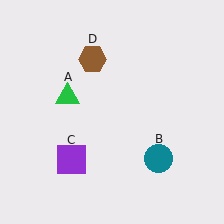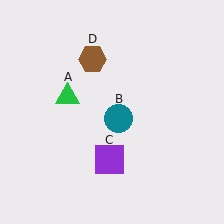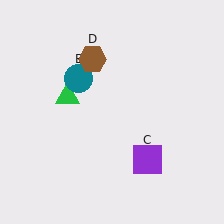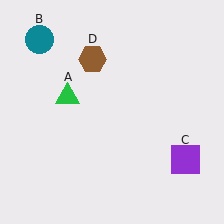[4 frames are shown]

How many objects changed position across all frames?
2 objects changed position: teal circle (object B), purple square (object C).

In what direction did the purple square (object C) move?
The purple square (object C) moved right.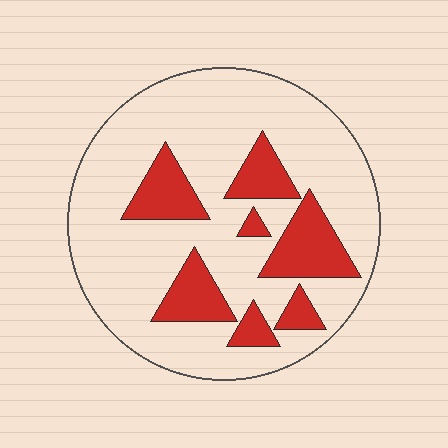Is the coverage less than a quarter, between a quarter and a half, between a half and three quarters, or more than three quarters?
Less than a quarter.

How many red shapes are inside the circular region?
7.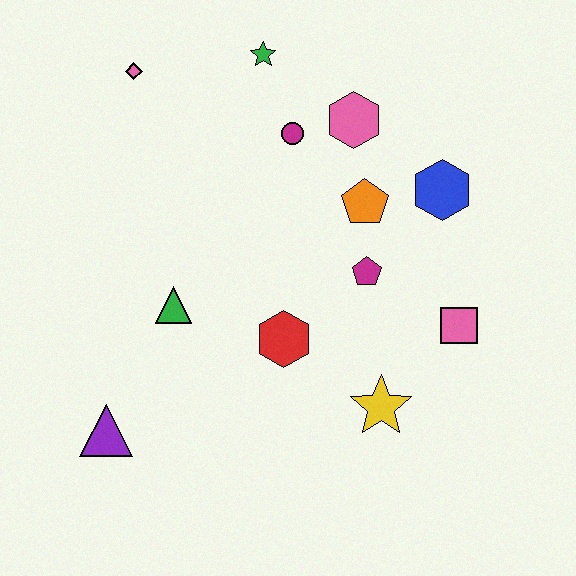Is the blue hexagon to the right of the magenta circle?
Yes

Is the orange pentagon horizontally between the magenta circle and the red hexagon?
No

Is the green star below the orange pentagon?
No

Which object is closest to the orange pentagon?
The magenta pentagon is closest to the orange pentagon.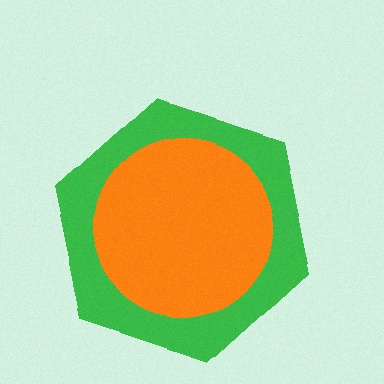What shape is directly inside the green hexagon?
The orange circle.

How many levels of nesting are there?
2.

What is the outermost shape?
The green hexagon.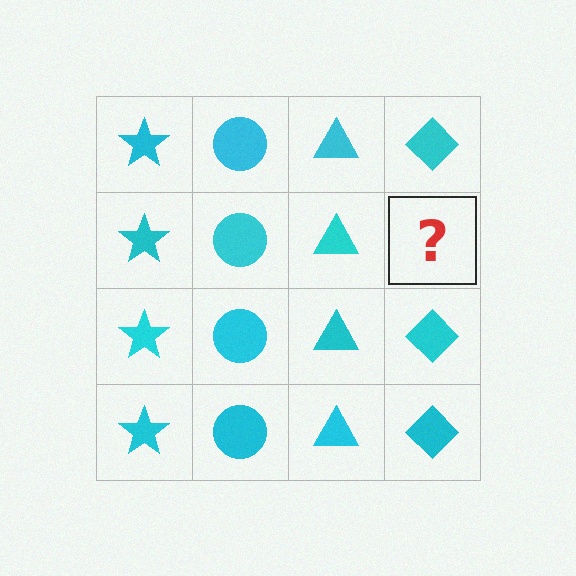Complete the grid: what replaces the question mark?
The question mark should be replaced with a cyan diamond.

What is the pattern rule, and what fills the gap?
The rule is that each column has a consistent shape. The gap should be filled with a cyan diamond.